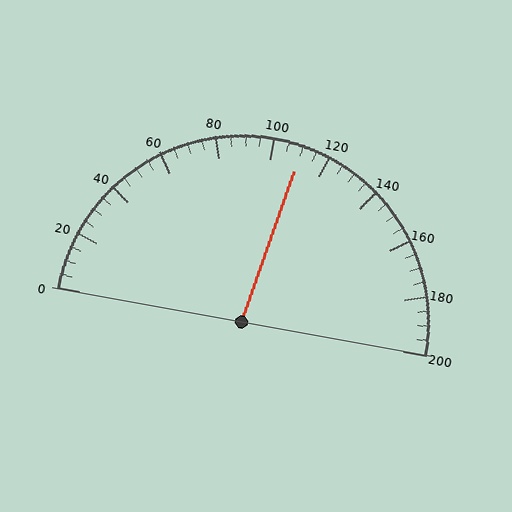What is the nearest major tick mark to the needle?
The nearest major tick mark is 120.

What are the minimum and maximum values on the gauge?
The gauge ranges from 0 to 200.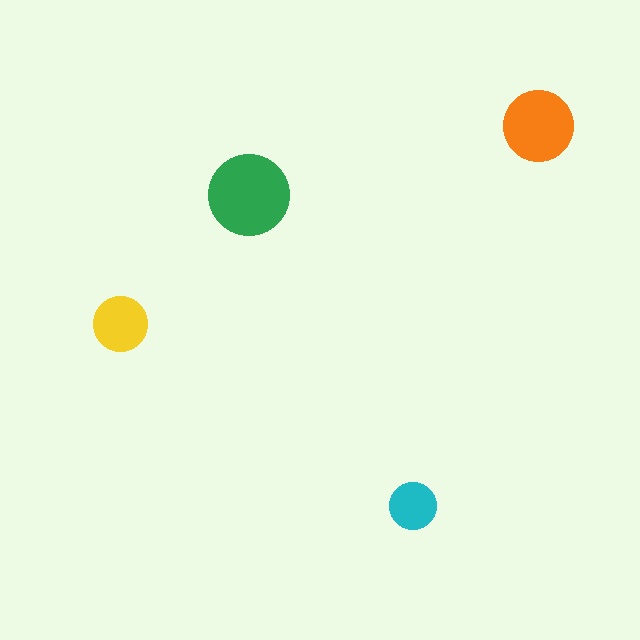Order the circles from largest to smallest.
the green one, the orange one, the yellow one, the cyan one.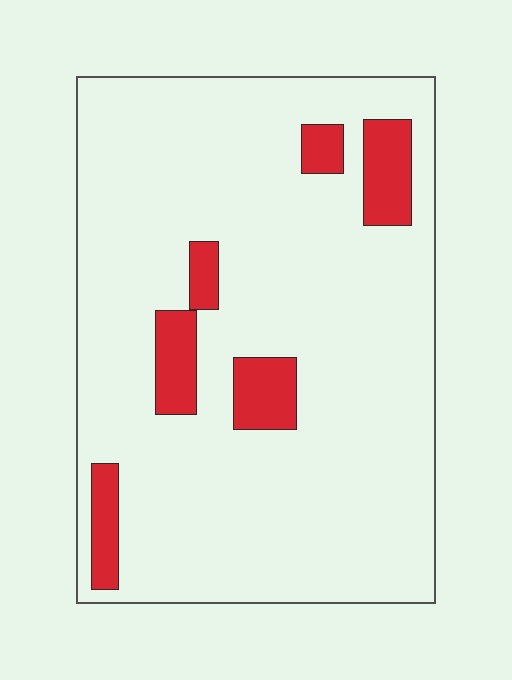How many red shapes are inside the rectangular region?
6.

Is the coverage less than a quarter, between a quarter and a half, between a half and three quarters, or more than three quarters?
Less than a quarter.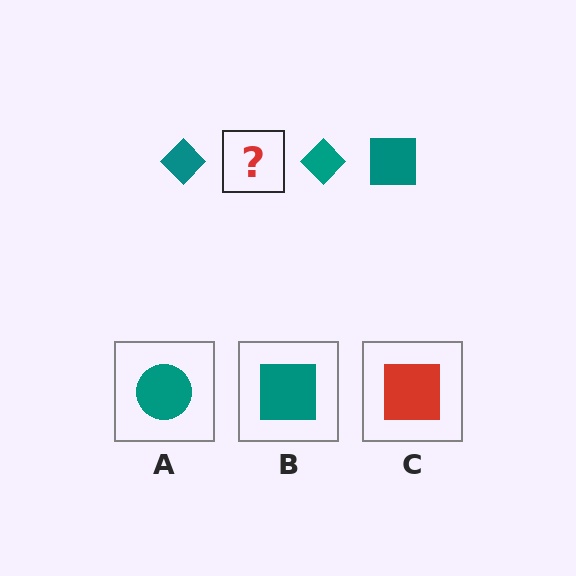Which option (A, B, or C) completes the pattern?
B.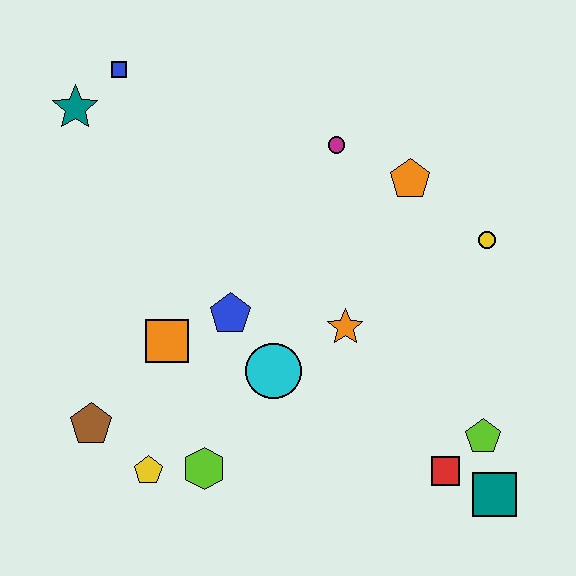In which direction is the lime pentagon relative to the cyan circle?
The lime pentagon is to the right of the cyan circle.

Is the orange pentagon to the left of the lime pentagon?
Yes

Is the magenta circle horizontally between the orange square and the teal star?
No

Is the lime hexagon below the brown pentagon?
Yes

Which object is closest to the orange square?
The blue pentagon is closest to the orange square.